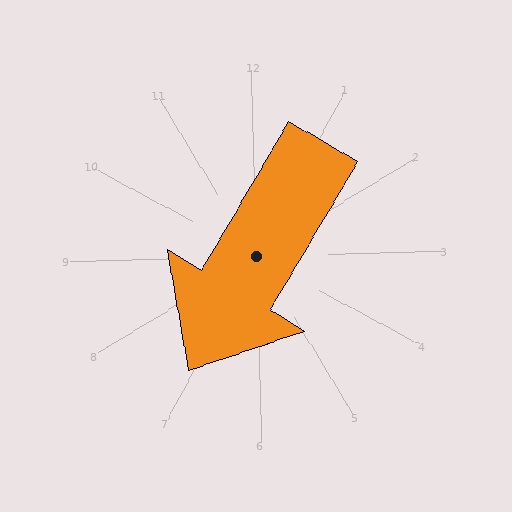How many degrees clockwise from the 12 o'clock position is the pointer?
Approximately 212 degrees.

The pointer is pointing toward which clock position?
Roughly 7 o'clock.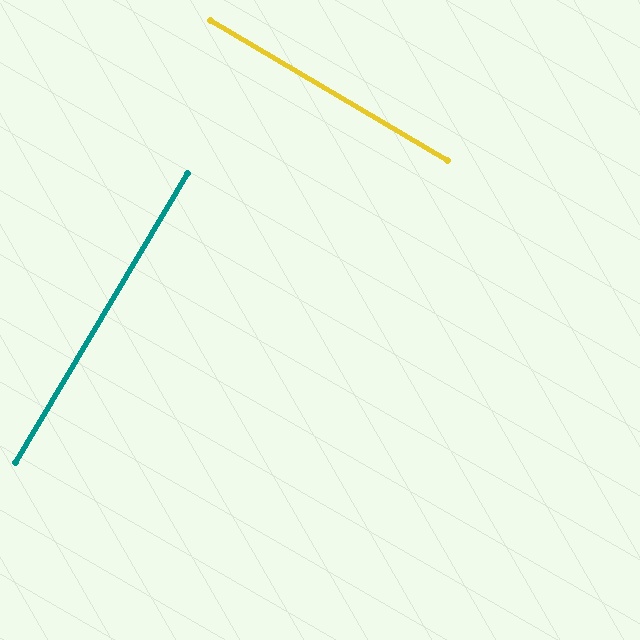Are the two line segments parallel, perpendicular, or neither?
Perpendicular — they meet at approximately 90°.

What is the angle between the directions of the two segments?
Approximately 90 degrees.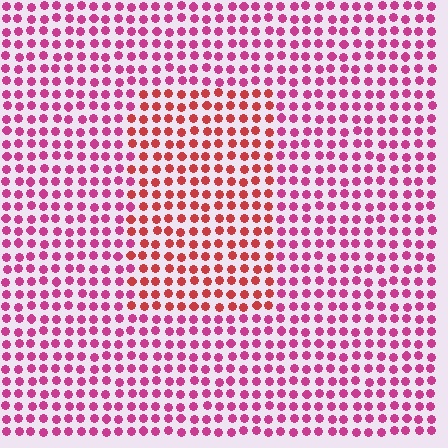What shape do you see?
I see a rectangle.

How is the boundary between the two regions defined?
The boundary is defined purely by a slight shift in hue (about 34 degrees). Spacing, size, and orientation are identical on both sides.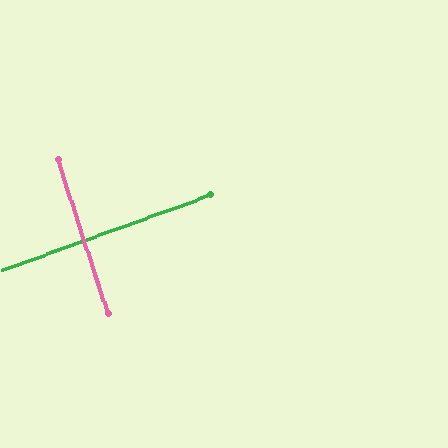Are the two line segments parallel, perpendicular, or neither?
Perpendicular — they meet at approximately 88°.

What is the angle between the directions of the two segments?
Approximately 88 degrees.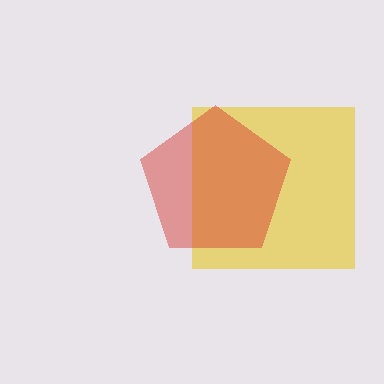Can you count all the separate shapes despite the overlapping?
Yes, there are 2 separate shapes.